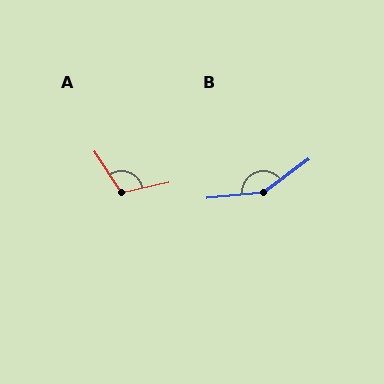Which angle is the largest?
B, at approximately 150 degrees.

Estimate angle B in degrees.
Approximately 150 degrees.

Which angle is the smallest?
A, at approximately 111 degrees.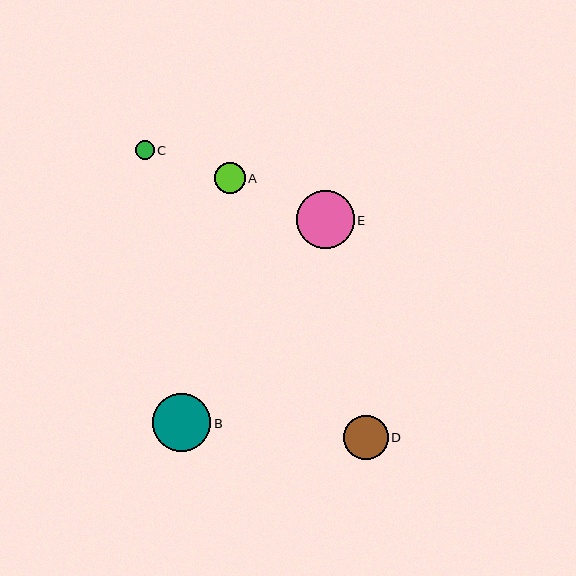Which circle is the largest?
Circle B is the largest with a size of approximately 58 pixels.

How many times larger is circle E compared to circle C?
Circle E is approximately 3.1 times the size of circle C.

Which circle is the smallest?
Circle C is the smallest with a size of approximately 19 pixels.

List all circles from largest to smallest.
From largest to smallest: B, E, D, A, C.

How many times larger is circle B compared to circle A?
Circle B is approximately 1.8 times the size of circle A.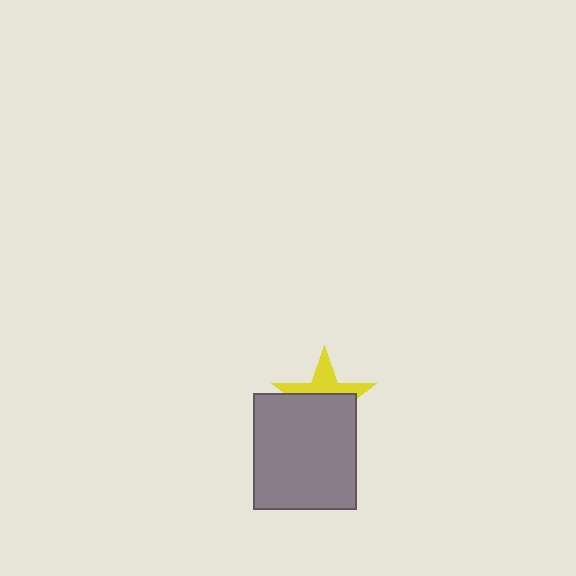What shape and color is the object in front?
The object in front is a gray rectangle.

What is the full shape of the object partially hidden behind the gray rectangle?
The partially hidden object is a yellow star.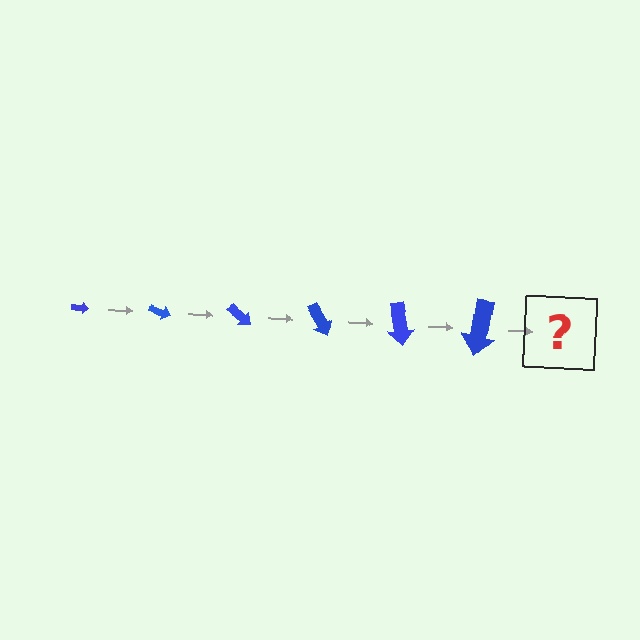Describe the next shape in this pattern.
It should be an arrow, larger than the previous one and rotated 120 degrees from the start.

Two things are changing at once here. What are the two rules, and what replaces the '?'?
The two rules are that the arrow grows larger each step and it rotates 20 degrees each step. The '?' should be an arrow, larger than the previous one and rotated 120 degrees from the start.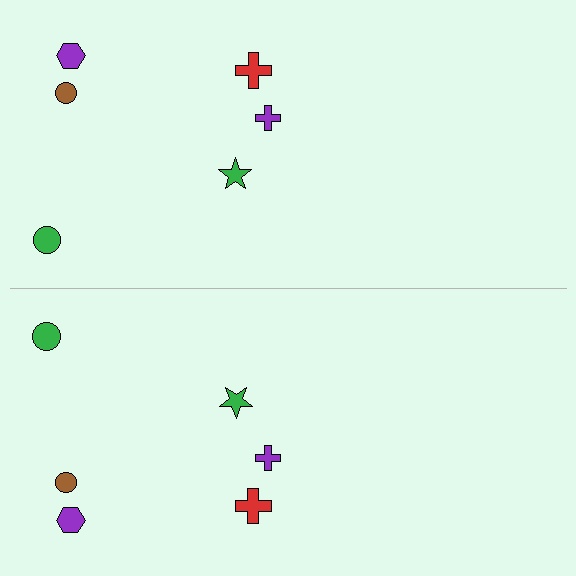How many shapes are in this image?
There are 12 shapes in this image.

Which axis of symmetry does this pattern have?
The pattern has a horizontal axis of symmetry running through the center of the image.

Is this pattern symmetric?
Yes, this pattern has bilateral (reflection) symmetry.